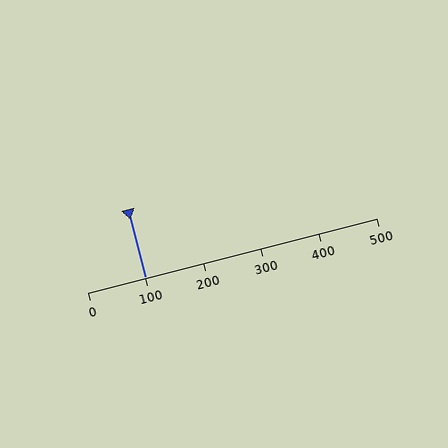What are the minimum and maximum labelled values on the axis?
The axis runs from 0 to 500.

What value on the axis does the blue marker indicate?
The marker indicates approximately 100.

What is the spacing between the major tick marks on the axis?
The major ticks are spaced 100 apart.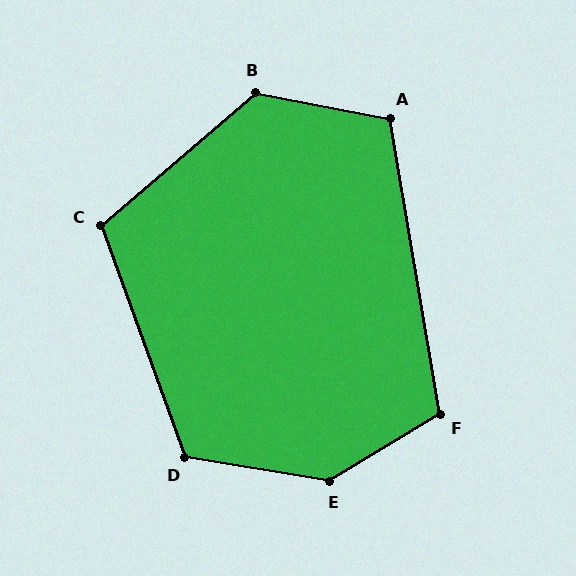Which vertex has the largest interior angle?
E, at approximately 139 degrees.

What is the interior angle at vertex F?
Approximately 112 degrees (obtuse).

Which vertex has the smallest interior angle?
A, at approximately 110 degrees.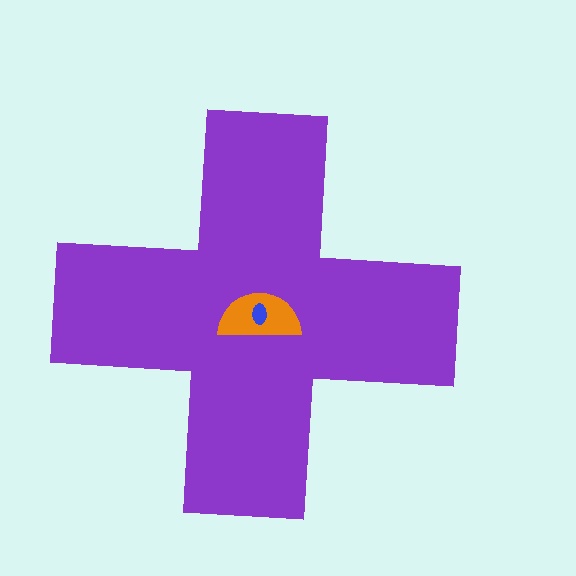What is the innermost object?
The blue ellipse.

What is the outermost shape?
The purple cross.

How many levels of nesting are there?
3.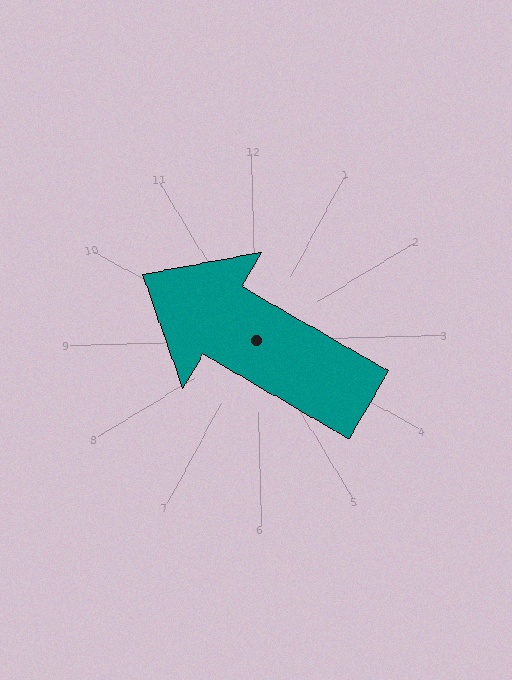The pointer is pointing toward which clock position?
Roughly 10 o'clock.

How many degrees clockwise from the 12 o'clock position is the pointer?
Approximately 302 degrees.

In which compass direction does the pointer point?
Northwest.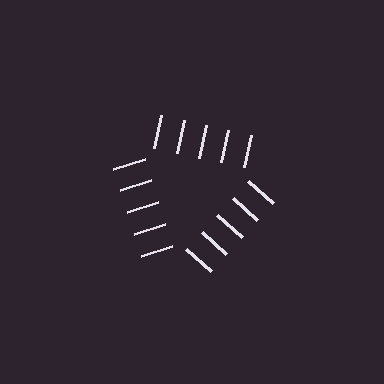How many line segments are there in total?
15 — 5 along each of the 3 edges.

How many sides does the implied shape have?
3 sides — the line-ends trace a triangle.